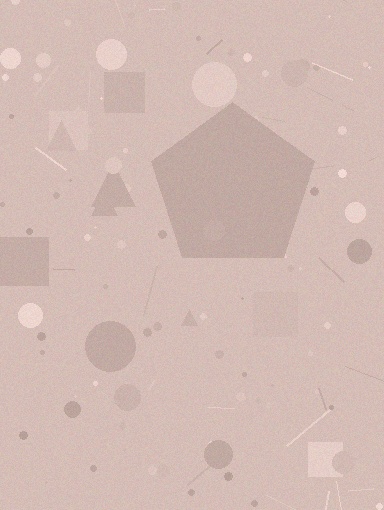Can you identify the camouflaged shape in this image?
The camouflaged shape is a pentagon.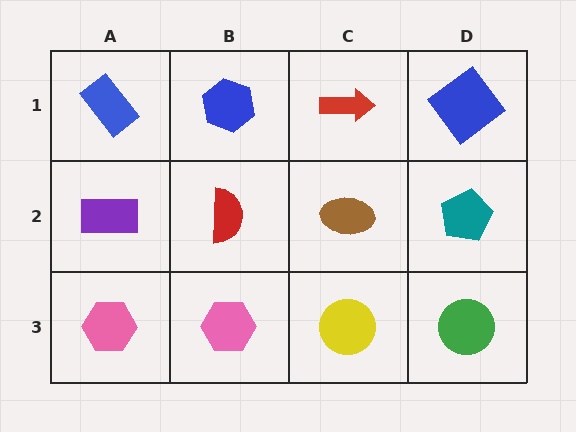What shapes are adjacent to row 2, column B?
A blue hexagon (row 1, column B), a pink hexagon (row 3, column B), a purple rectangle (row 2, column A), a brown ellipse (row 2, column C).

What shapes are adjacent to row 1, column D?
A teal pentagon (row 2, column D), a red arrow (row 1, column C).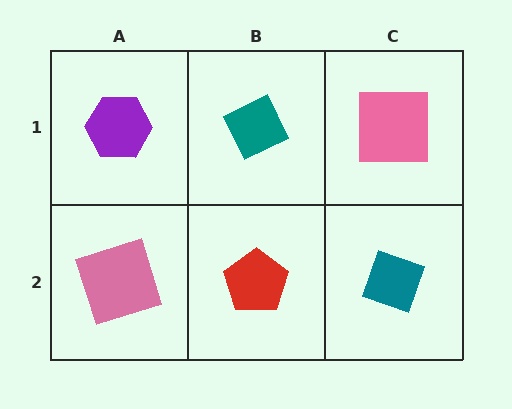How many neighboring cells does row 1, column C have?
2.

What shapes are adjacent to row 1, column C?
A teal diamond (row 2, column C), a teal diamond (row 1, column B).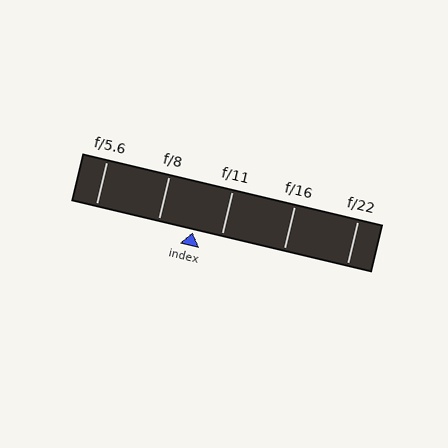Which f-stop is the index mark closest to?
The index mark is closest to f/11.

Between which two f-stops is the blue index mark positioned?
The index mark is between f/8 and f/11.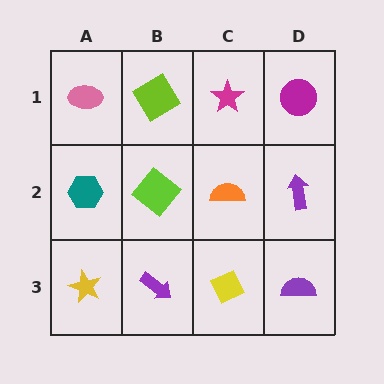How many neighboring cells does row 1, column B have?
3.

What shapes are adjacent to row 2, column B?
A lime diamond (row 1, column B), a purple arrow (row 3, column B), a teal hexagon (row 2, column A), an orange semicircle (row 2, column C).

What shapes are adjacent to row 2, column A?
A pink ellipse (row 1, column A), a yellow star (row 3, column A), a lime diamond (row 2, column B).